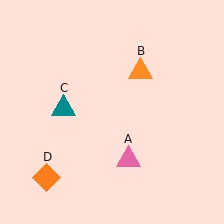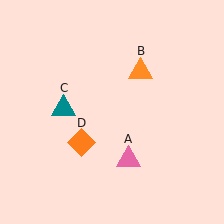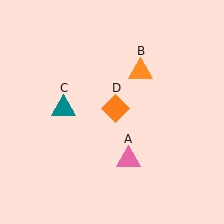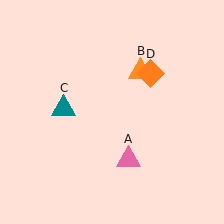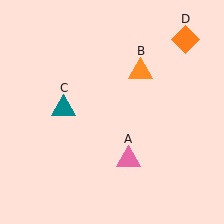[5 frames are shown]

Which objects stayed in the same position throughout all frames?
Pink triangle (object A) and orange triangle (object B) and teal triangle (object C) remained stationary.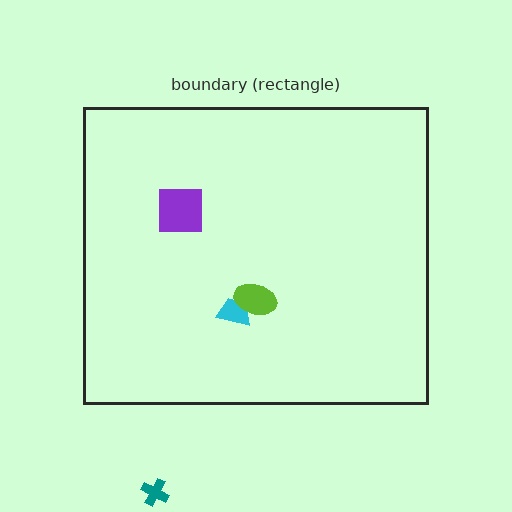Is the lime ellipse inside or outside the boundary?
Inside.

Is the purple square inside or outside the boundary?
Inside.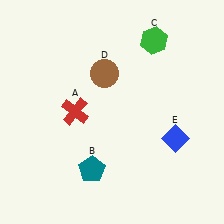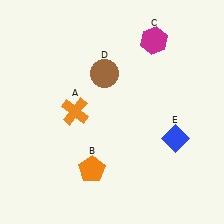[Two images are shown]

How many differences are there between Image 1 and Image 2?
There are 3 differences between the two images.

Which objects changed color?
A changed from red to orange. B changed from teal to orange. C changed from green to magenta.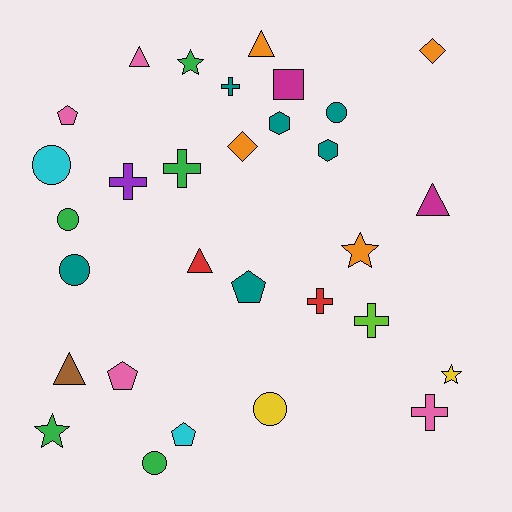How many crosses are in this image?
There are 6 crosses.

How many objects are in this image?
There are 30 objects.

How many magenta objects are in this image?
There are 2 magenta objects.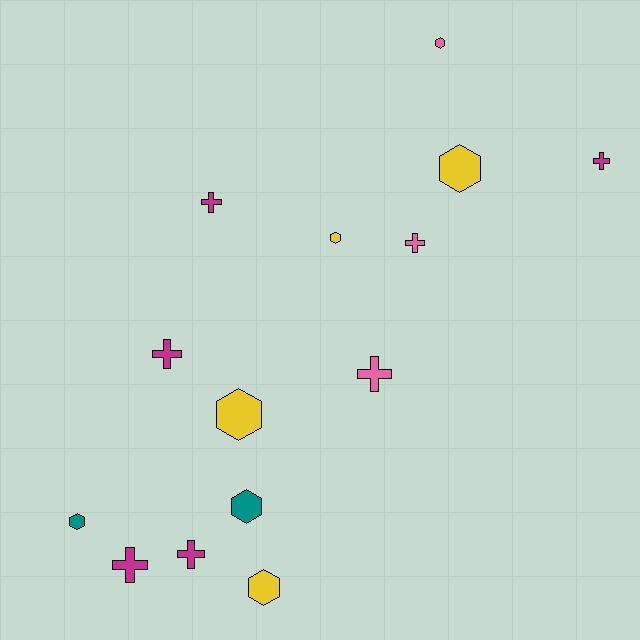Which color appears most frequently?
Magenta, with 5 objects.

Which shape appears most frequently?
Hexagon, with 7 objects.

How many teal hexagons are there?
There are 2 teal hexagons.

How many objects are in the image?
There are 14 objects.